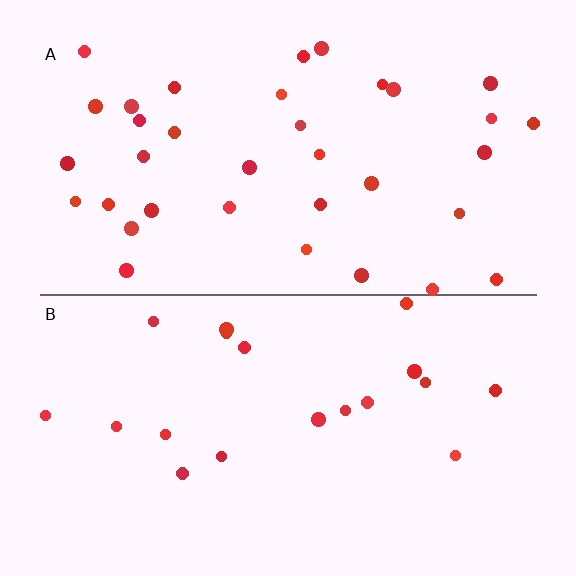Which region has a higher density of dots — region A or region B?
A (the top).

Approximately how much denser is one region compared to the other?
Approximately 1.8× — region A over region B.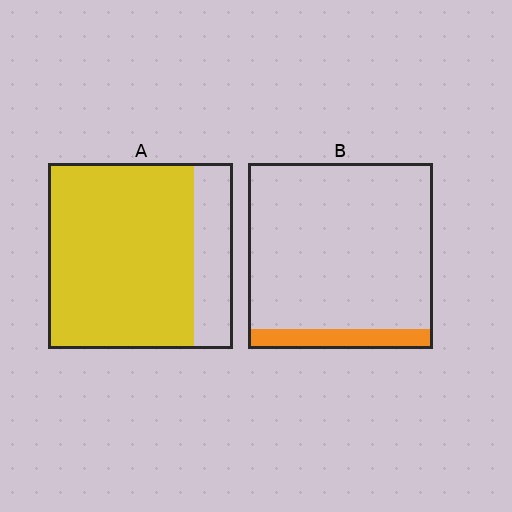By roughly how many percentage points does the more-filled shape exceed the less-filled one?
By roughly 70 percentage points (A over B).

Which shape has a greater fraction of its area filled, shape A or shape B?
Shape A.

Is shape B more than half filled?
No.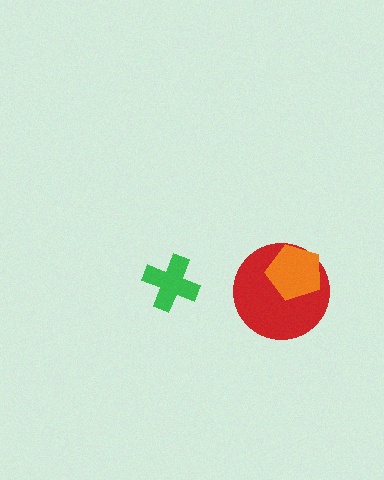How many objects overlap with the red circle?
1 object overlaps with the red circle.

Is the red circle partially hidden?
Yes, it is partially covered by another shape.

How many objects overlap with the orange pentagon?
1 object overlaps with the orange pentagon.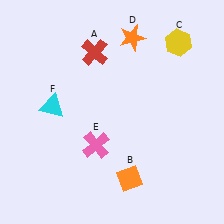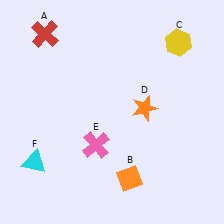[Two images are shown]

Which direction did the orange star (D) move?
The orange star (D) moved down.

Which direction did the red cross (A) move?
The red cross (A) moved left.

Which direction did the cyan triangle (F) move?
The cyan triangle (F) moved down.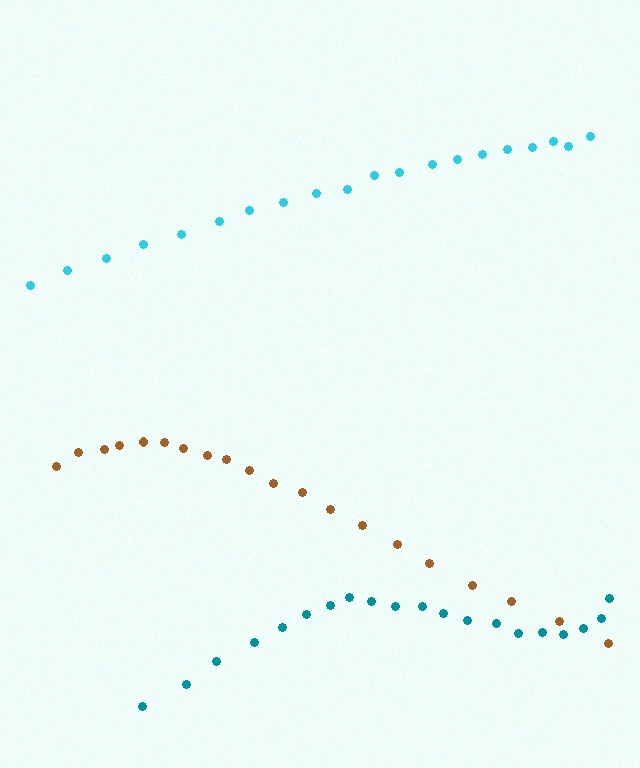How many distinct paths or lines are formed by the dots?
There are 3 distinct paths.